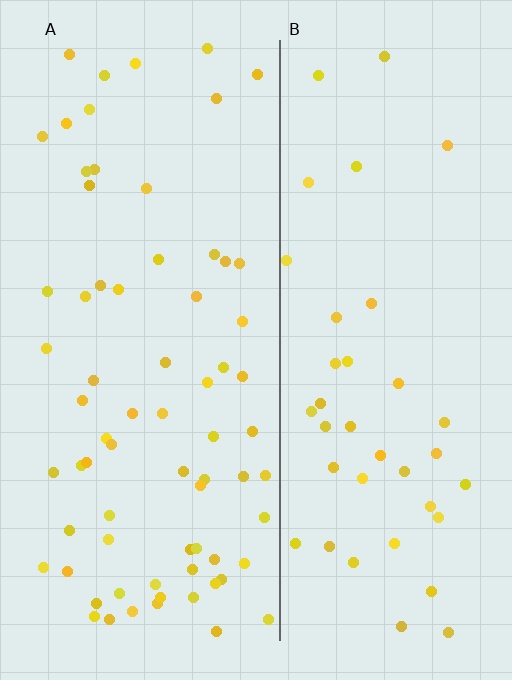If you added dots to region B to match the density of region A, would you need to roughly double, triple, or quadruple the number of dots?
Approximately double.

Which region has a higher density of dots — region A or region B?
A (the left).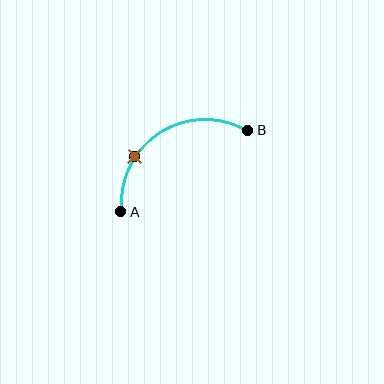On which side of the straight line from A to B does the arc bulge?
The arc bulges above the straight line connecting A and B.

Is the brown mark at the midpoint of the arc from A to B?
No. The brown mark lies on the arc but is closer to endpoint A. The arc midpoint would be at the point on the curve equidistant along the arc from both A and B.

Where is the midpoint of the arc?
The arc midpoint is the point on the curve farthest from the straight line joining A and B. It sits above that line.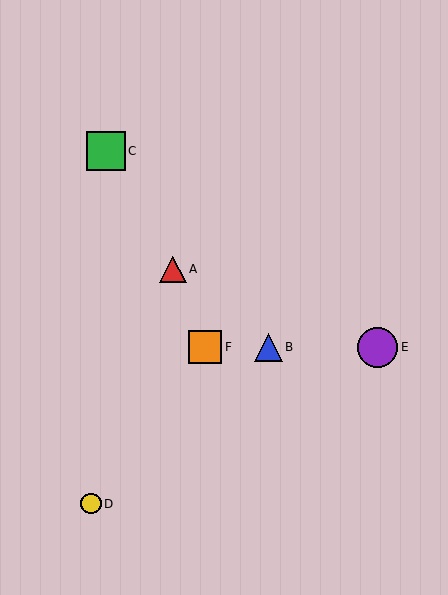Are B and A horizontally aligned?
No, B is at y≈347 and A is at y≈269.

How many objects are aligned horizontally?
3 objects (B, E, F) are aligned horizontally.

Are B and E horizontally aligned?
Yes, both are at y≈347.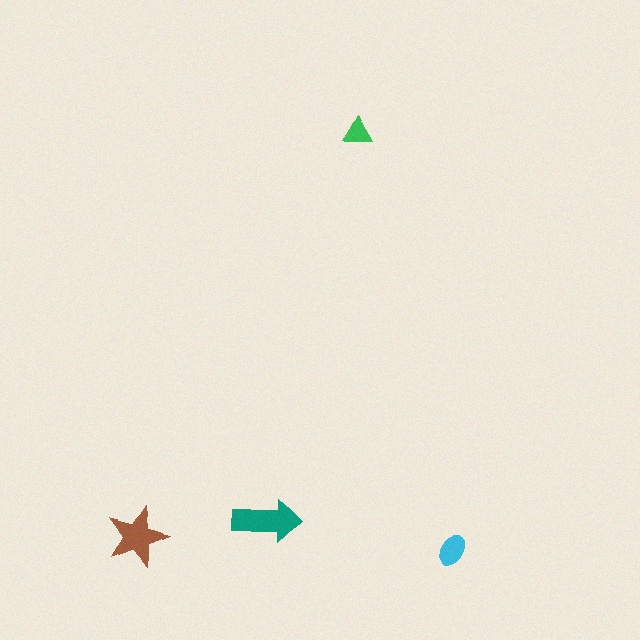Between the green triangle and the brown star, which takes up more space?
The brown star.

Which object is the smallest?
The green triangle.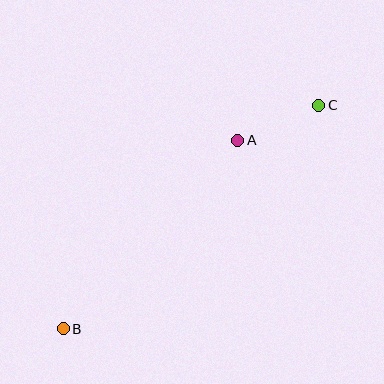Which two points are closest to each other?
Points A and C are closest to each other.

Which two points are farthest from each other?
Points B and C are farthest from each other.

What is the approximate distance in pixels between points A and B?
The distance between A and B is approximately 257 pixels.